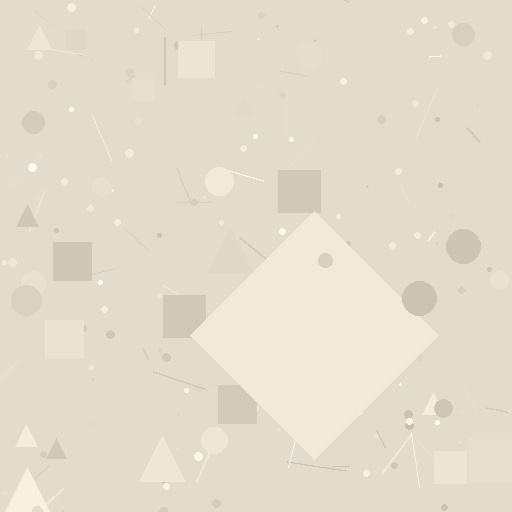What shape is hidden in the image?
A diamond is hidden in the image.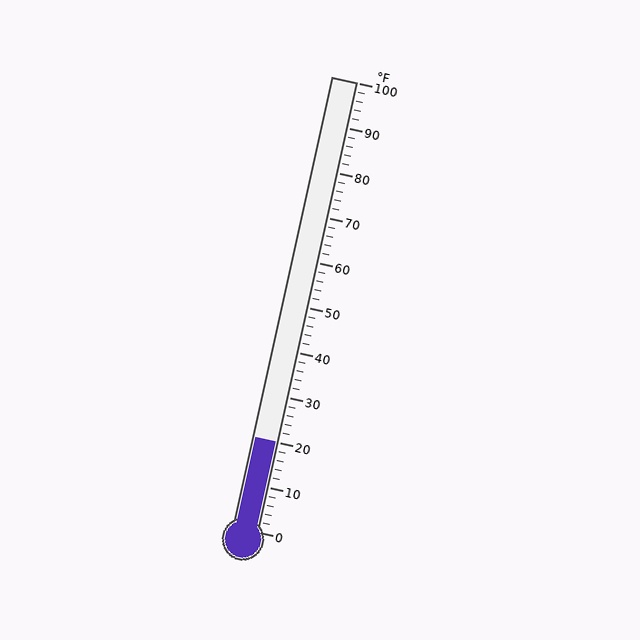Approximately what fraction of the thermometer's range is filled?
The thermometer is filled to approximately 20% of its range.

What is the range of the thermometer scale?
The thermometer scale ranges from 0°F to 100°F.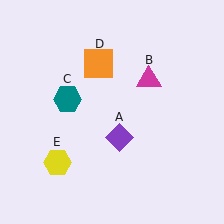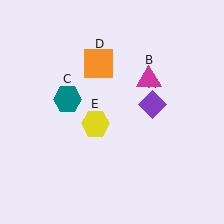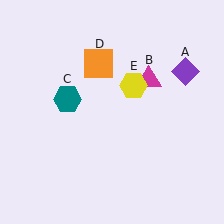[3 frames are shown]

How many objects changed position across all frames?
2 objects changed position: purple diamond (object A), yellow hexagon (object E).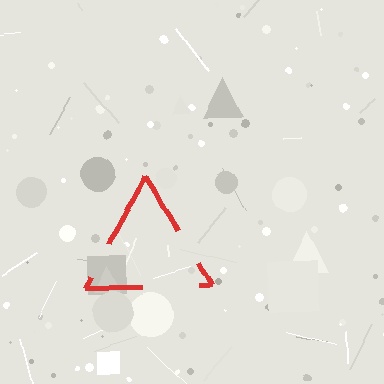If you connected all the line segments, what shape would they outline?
They would outline a triangle.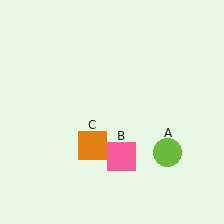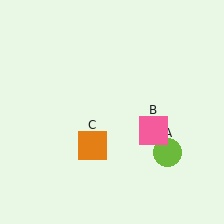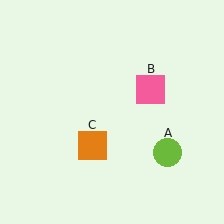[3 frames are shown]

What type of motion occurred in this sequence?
The pink square (object B) rotated counterclockwise around the center of the scene.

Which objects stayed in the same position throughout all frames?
Lime circle (object A) and orange square (object C) remained stationary.